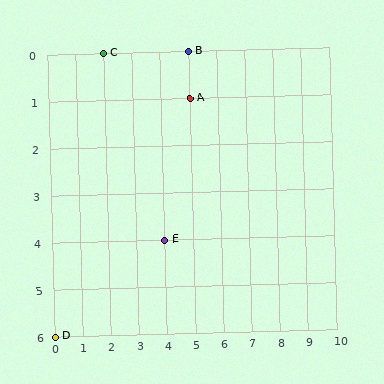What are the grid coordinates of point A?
Point A is at grid coordinates (5, 1).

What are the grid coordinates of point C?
Point C is at grid coordinates (2, 0).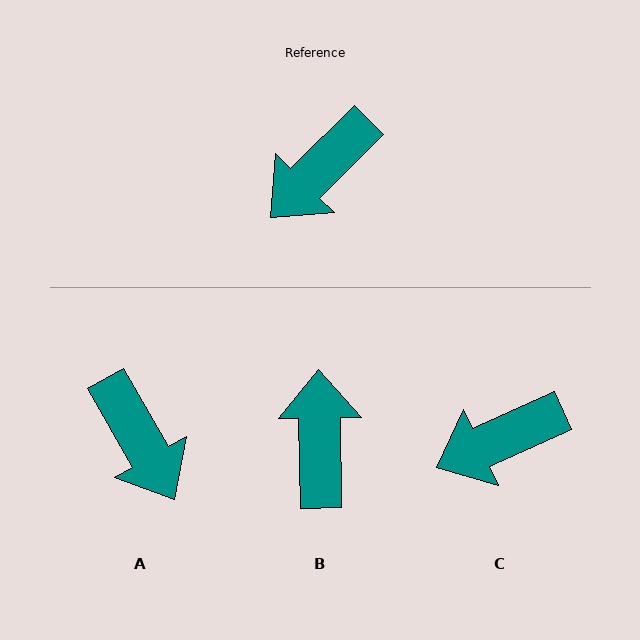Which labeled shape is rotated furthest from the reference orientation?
B, about 134 degrees away.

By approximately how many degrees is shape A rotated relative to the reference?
Approximately 75 degrees counter-clockwise.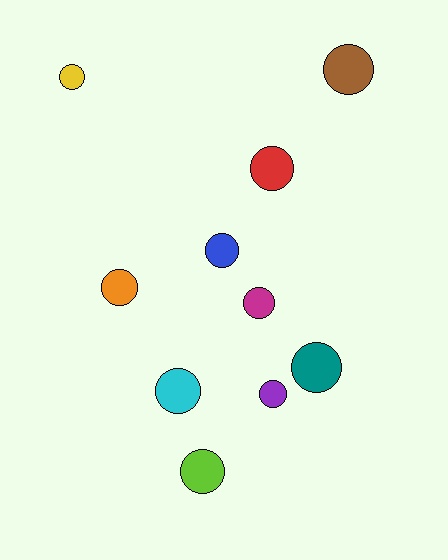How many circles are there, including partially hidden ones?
There are 10 circles.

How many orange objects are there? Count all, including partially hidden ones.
There is 1 orange object.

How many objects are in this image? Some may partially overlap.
There are 10 objects.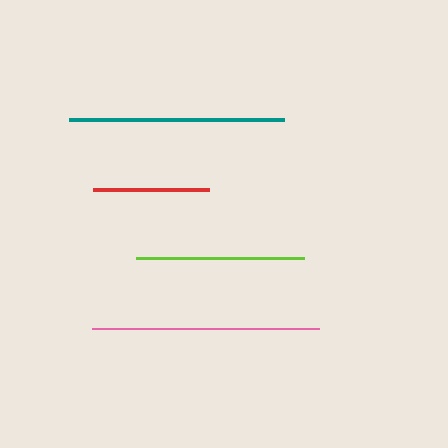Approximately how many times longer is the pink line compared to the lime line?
The pink line is approximately 1.3 times the length of the lime line.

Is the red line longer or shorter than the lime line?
The lime line is longer than the red line.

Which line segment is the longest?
The pink line is the longest at approximately 227 pixels.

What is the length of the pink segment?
The pink segment is approximately 227 pixels long.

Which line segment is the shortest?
The red line is the shortest at approximately 116 pixels.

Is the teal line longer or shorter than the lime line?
The teal line is longer than the lime line.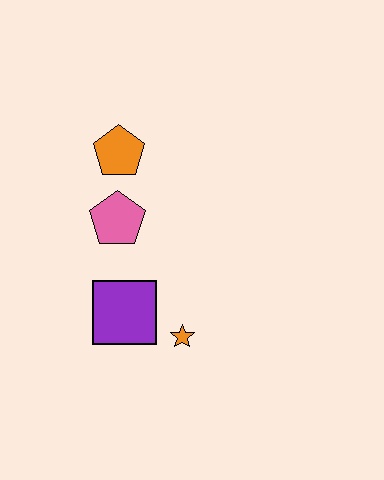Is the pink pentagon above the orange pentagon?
No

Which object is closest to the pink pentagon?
The orange pentagon is closest to the pink pentagon.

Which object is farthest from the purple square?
The orange pentagon is farthest from the purple square.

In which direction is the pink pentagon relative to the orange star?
The pink pentagon is above the orange star.